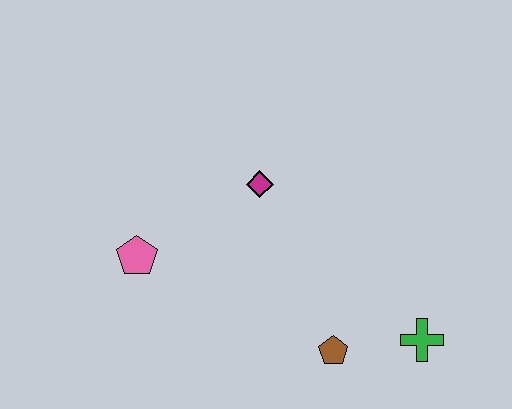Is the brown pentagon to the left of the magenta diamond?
No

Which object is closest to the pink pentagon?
The magenta diamond is closest to the pink pentagon.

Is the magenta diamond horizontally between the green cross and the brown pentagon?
No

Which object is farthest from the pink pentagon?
The green cross is farthest from the pink pentagon.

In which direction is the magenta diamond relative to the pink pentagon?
The magenta diamond is to the right of the pink pentagon.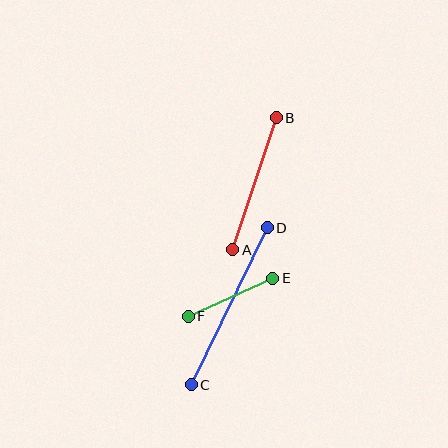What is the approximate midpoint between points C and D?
The midpoint is at approximately (229, 306) pixels.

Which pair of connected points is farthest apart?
Points C and D are farthest apart.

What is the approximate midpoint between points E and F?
The midpoint is at approximately (231, 297) pixels.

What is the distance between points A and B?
The distance is approximately 139 pixels.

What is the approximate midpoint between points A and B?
The midpoint is at approximately (254, 184) pixels.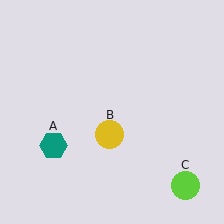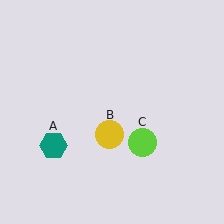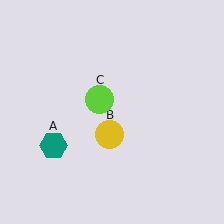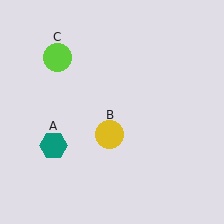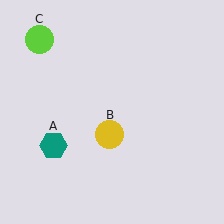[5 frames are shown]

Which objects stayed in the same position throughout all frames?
Teal hexagon (object A) and yellow circle (object B) remained stationary.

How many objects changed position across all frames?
1 object changed position: lime circle (object C).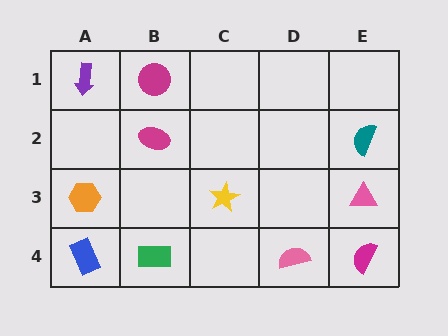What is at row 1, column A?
A purple arrow.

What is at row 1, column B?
A magenta circle.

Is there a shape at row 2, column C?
No, that cell is empty.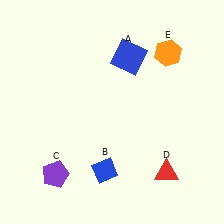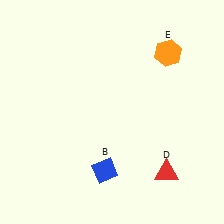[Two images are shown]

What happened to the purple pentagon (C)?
The purple pentagon (C) was removed in Image 2. It was in the bottom-left area of Image 1.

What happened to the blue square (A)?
The blue square (A) was removed in Image 2. It was in the top-right area of Image 1.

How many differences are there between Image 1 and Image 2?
There are 2 differences between the two images.